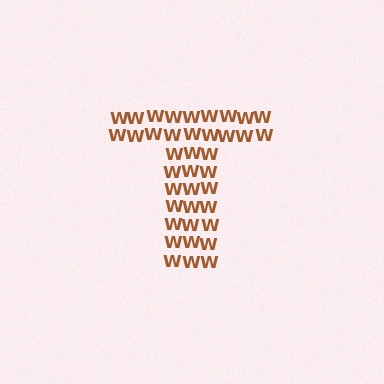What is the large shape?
The large shape is the letter T.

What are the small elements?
The small elements are letter W's.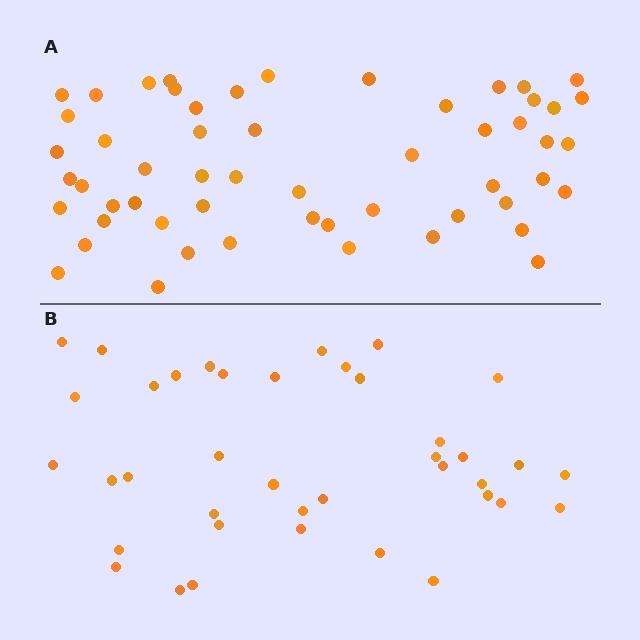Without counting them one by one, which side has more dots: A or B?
Region A (the top region) has more dots.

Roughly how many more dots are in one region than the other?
Region A has approximately 15 more dots than region B.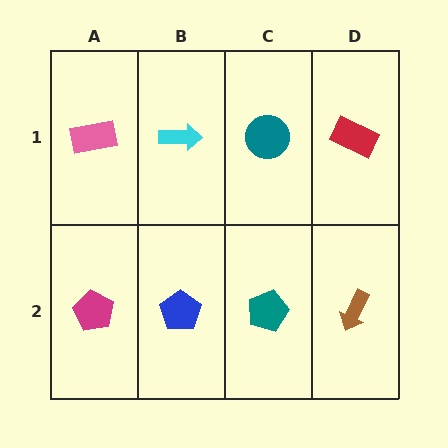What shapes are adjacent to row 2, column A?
A pink rectangle (row 1, column A), a blue pentagon (row 2, column B).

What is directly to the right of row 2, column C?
A brown arrow.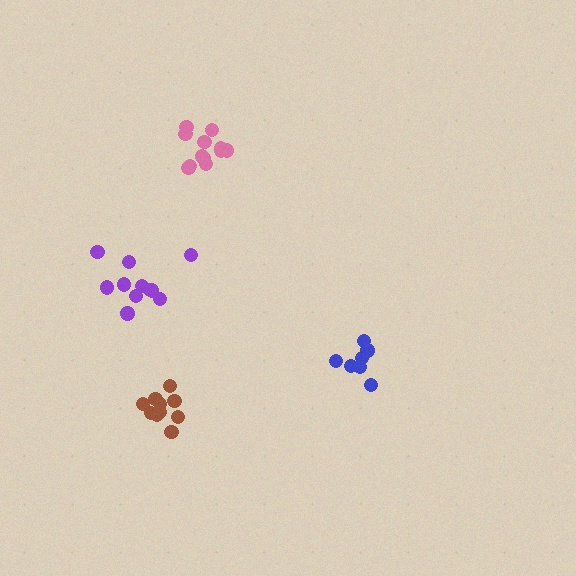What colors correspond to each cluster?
The clusters are colored: blue, pink, purple, brown.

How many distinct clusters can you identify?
There are 4 distinct clusters.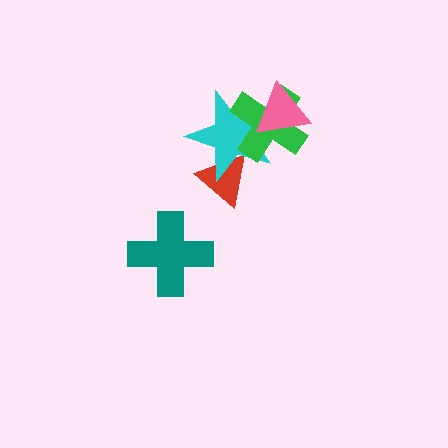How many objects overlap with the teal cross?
0 objects overlap with the teal cross.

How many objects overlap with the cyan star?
3 objects overlap with the cyan star.